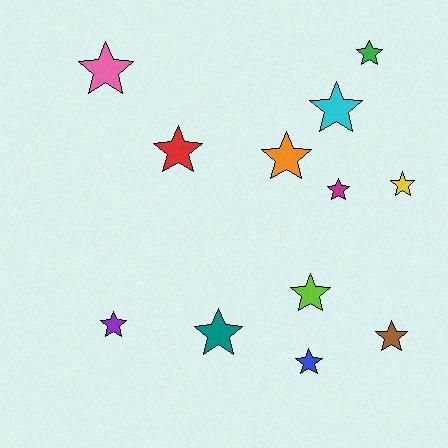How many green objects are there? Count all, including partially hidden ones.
There is 1 green object.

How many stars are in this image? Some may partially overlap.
There are 12 stars.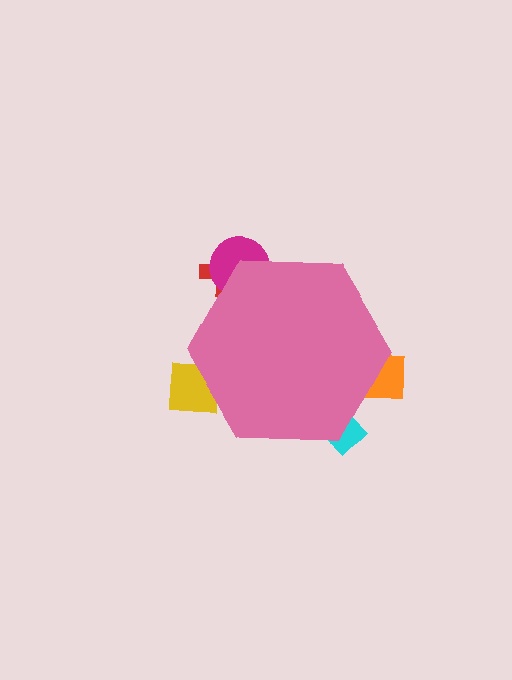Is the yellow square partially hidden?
Yes, the yellow square is partially hidden behind the pink hexagon.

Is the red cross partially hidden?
Yes, the red cross is partially hidden behind the pink hexagon.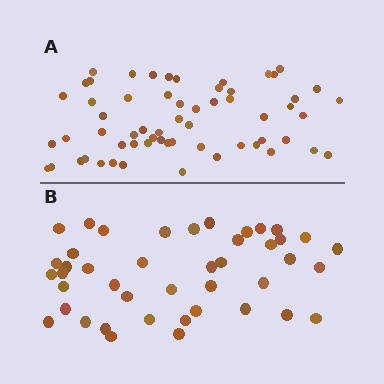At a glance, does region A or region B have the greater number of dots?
Region A (the top region) has more dots.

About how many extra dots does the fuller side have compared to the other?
Region A has approximately 15 more dots than region B.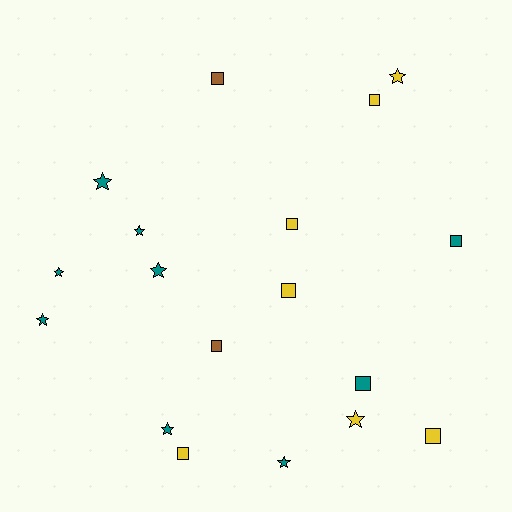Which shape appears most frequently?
Square, with 9 objects.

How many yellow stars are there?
There are 2 yellow stars.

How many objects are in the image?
There are 18 objects.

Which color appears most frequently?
Teal, with 9 objects.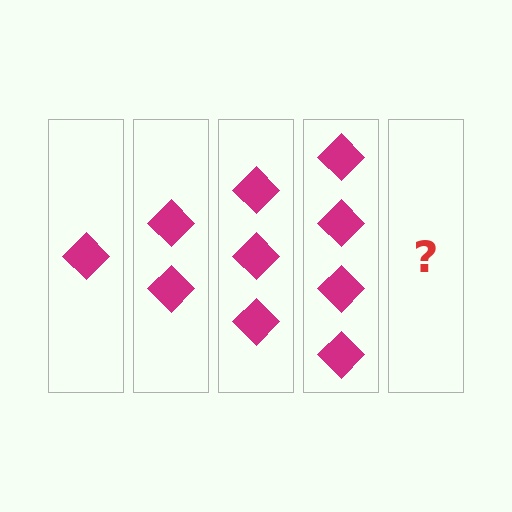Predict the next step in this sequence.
The next step is 5 diamonds.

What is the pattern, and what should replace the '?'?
The pattern is that each step adds one more diamond. The '?' should be 5 diamonds.